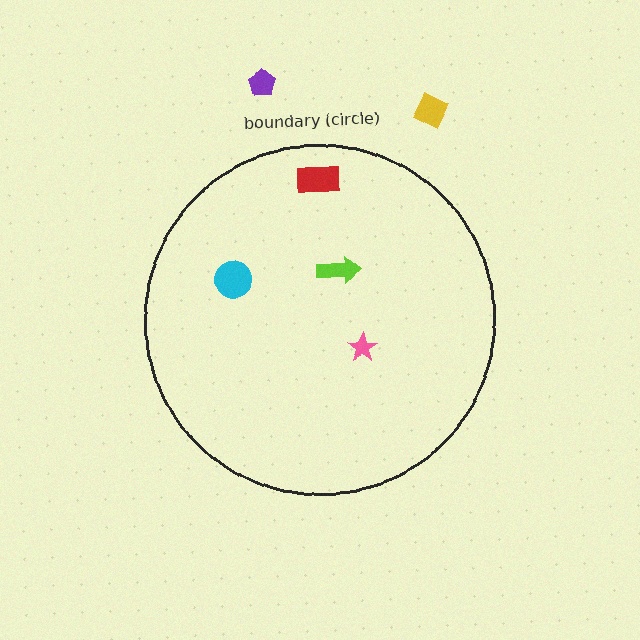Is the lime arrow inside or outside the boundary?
Inside.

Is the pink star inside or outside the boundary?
Inside.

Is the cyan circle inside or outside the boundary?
Inside.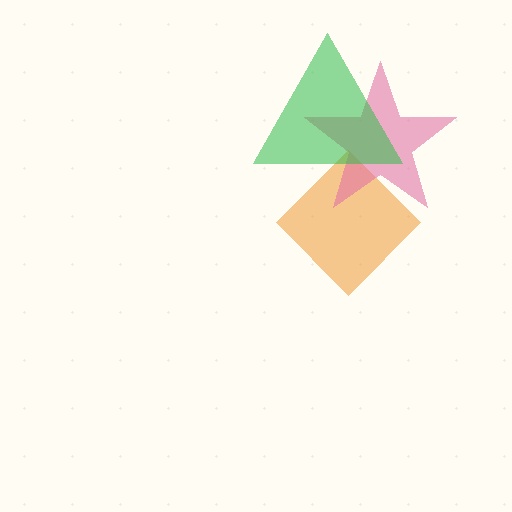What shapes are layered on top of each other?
The layered shapes are: an orange diamond, a pink star, a green triangle.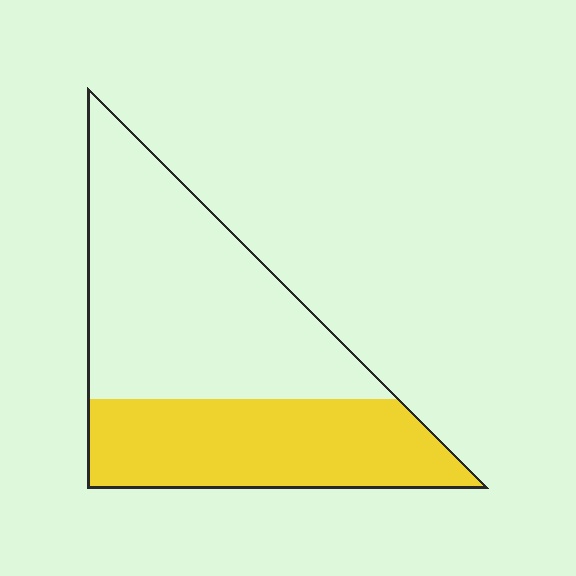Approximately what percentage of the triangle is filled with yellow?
Approximately 40%.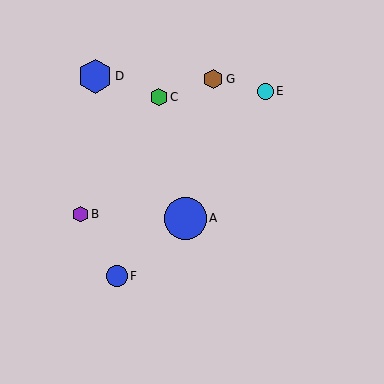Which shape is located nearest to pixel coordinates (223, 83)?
The brown hexagon (labeled G) at (213, 79) is nearest to that location.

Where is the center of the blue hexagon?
The center of the blue hexagon is at (95, 76).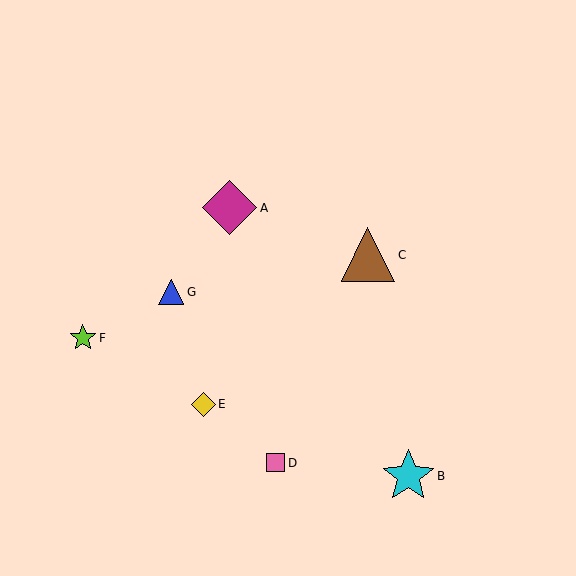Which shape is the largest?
The magenta diamond (labeled A) is the largest.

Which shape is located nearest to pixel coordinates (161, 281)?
The blue triangle (labeled G) at (171, 292) is nearest to that location.